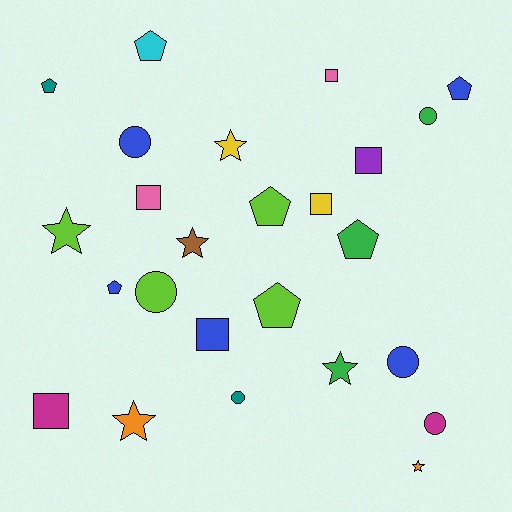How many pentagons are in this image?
There are 7 pentagons.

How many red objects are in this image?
There are no red objects.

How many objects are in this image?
There are 25 objects.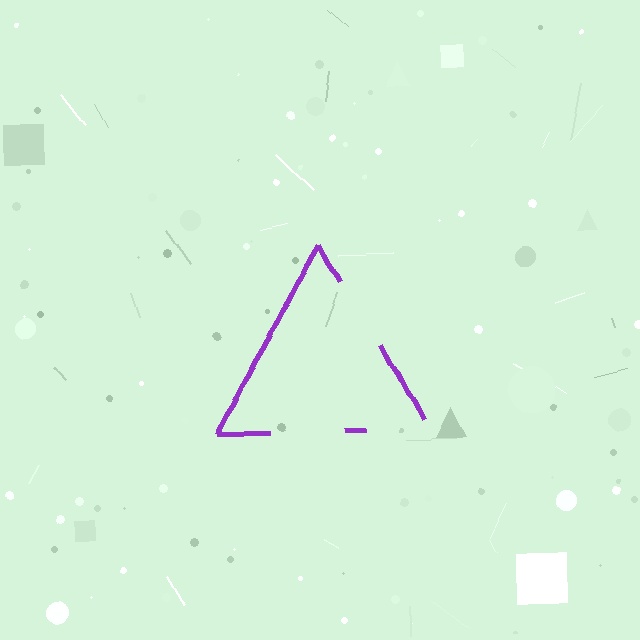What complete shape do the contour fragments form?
The contour fragments form a triangle.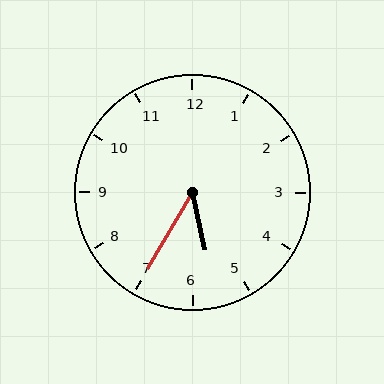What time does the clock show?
5:35.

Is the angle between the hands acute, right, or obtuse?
It is acute.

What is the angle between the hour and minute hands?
Approximately 42 degrees.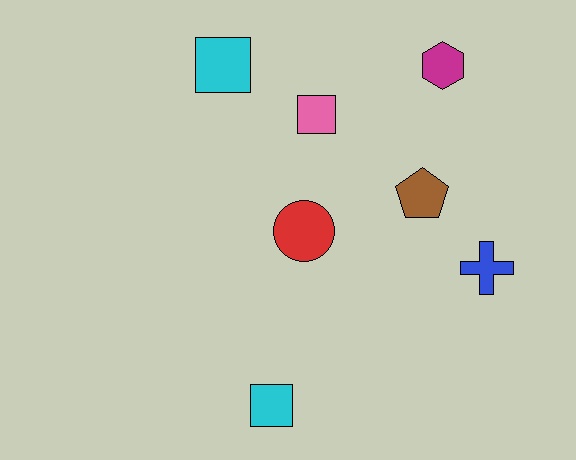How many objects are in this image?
There are 7 objects.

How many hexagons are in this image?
There is 1 hexagon.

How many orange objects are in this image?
There are no orange objects.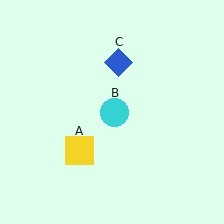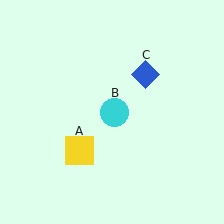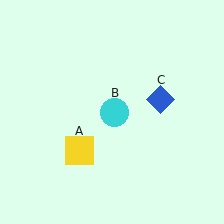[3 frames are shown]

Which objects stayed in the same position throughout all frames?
Yellow square (object A) and cyan circle (object B) remained stationary.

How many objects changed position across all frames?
1 object changed position: blue diamond (object C).